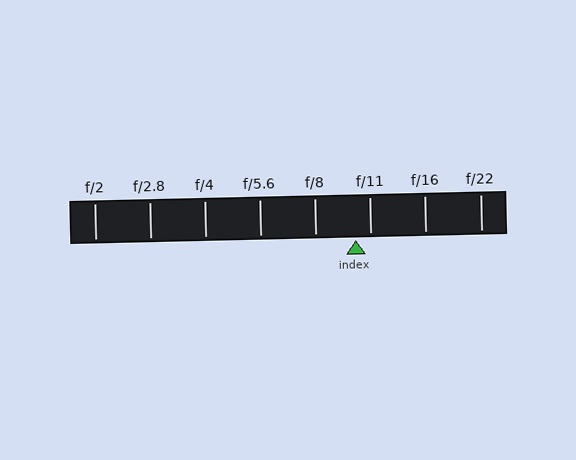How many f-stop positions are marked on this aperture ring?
There are 8 f-stop positions marked.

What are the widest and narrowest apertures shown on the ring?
The widest aperture shown is f/2 and the narrowest is f/22.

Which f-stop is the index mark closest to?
The index mark is closest to f/11.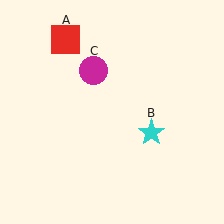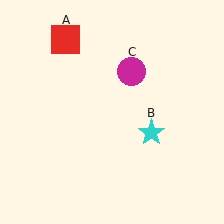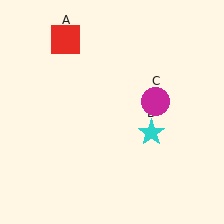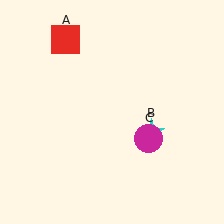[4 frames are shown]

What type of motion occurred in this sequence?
The magenta circle (object C) rotated clockwise around the center of the scene.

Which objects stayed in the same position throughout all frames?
Red square (object A) and cyan star (object B) remained stationary.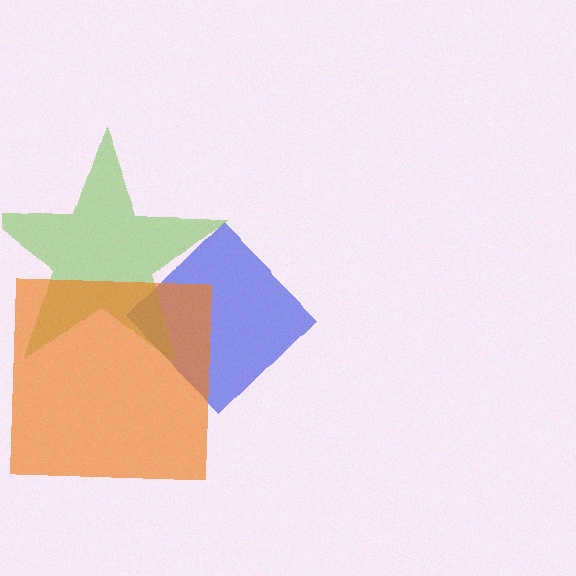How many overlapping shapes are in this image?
There are 3 overlapping shapes in the image.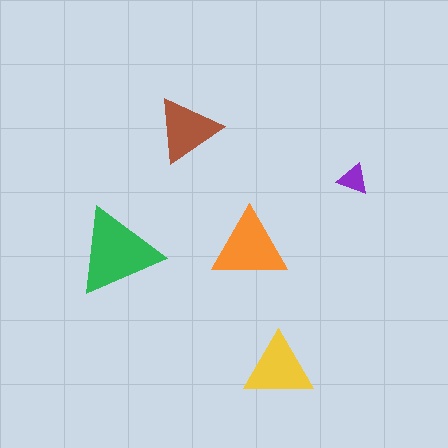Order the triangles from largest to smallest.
the green one, the orange one, the yellow one, the brown one, the purple one.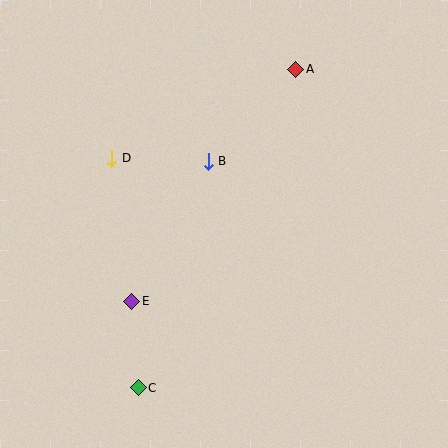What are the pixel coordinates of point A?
Point A is at (296, 69).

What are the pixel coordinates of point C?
Point C is at (138, 388).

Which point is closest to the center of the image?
Point B at (208, 161) is closest to the center.